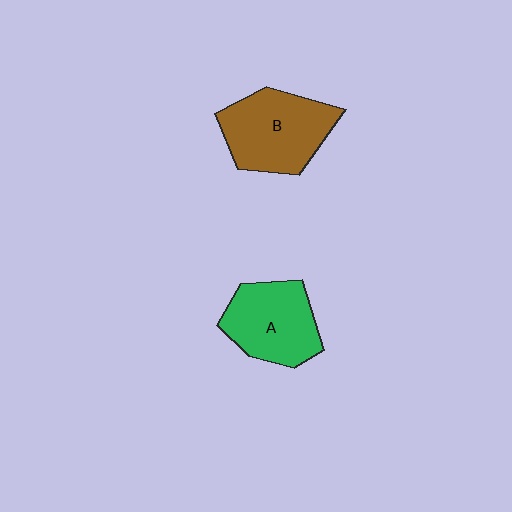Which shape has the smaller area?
Shape A (green).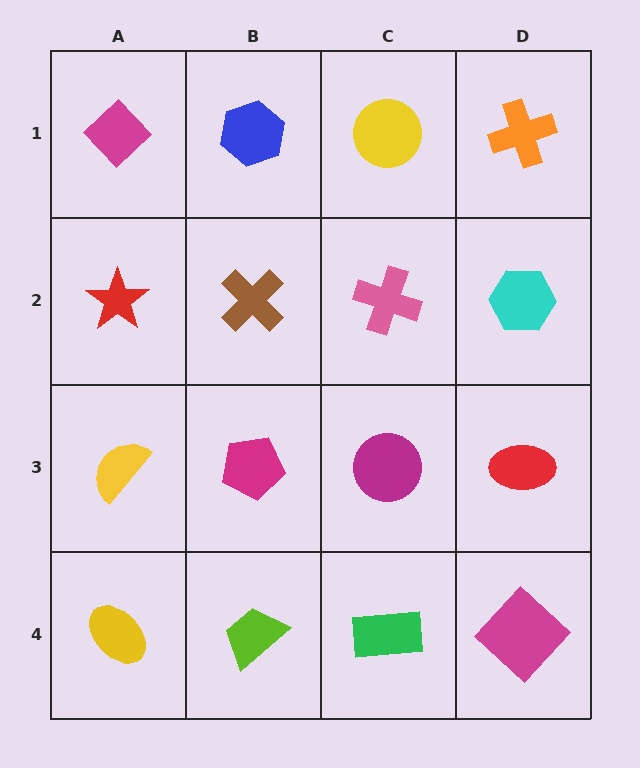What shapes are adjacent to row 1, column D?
A cyan hexagon (row 2, column D), a yellow circle (row 1, column C).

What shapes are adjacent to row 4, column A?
A yellow semicircle (row 3, column A), a lime trapezoid (row 4, column B).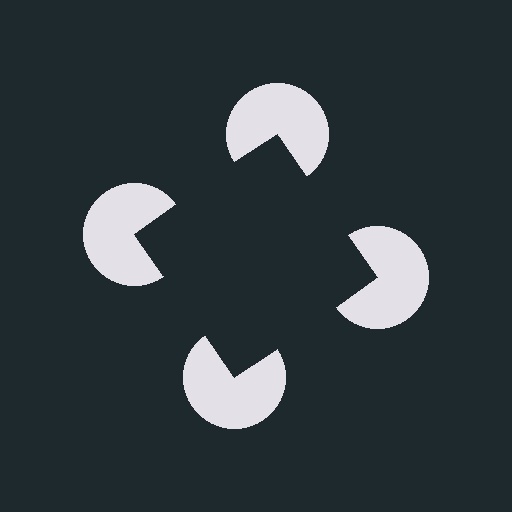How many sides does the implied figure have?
4 sides.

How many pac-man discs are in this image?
There are 4 — one at each vertex of the illusory square.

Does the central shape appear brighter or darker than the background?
It typically appears slightly darker than the background, even though no actual brightness change is drawn.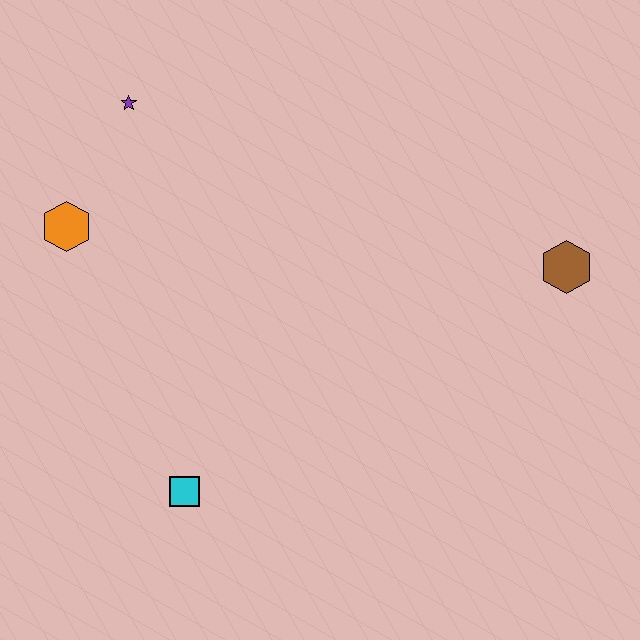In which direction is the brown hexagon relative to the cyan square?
The brown hexagon is to the right of the cyan square.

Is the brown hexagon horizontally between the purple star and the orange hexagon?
No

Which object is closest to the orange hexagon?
The purple star is closest to the orange hexagon.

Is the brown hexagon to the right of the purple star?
Yes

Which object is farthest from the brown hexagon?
The orange hexagon is farthest from the brown hexagon.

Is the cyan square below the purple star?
Yes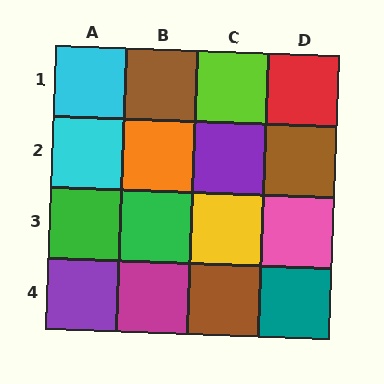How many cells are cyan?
2 cells are cyan.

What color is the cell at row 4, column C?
Brown.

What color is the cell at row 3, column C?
Yellow.